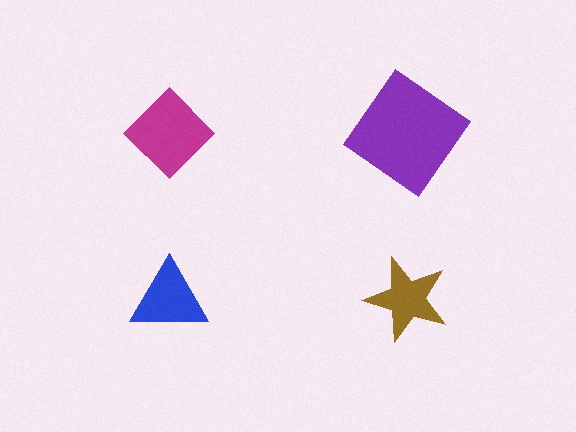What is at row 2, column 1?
A blue triangle.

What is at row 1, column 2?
A purple diamond.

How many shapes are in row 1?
2 shapes.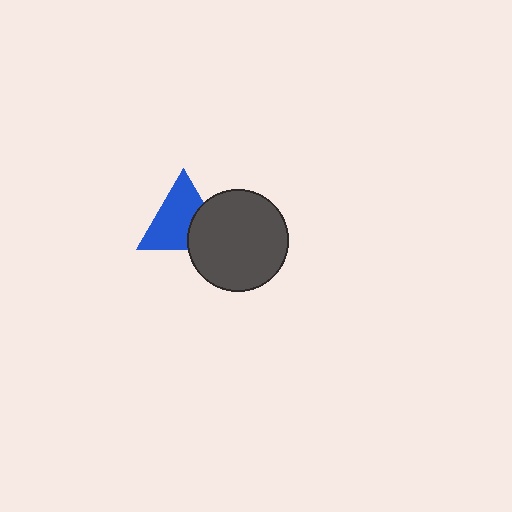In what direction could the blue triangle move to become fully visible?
The blue triangle could move left. That would shift it out from behind the dark gray circle entirely.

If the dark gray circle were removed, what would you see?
You would see the complete blue triangle.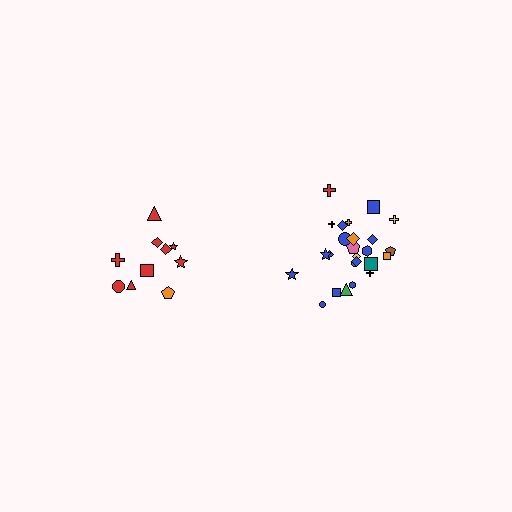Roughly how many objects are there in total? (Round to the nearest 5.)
Roughly 35 objects in total.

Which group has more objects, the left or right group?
The right group.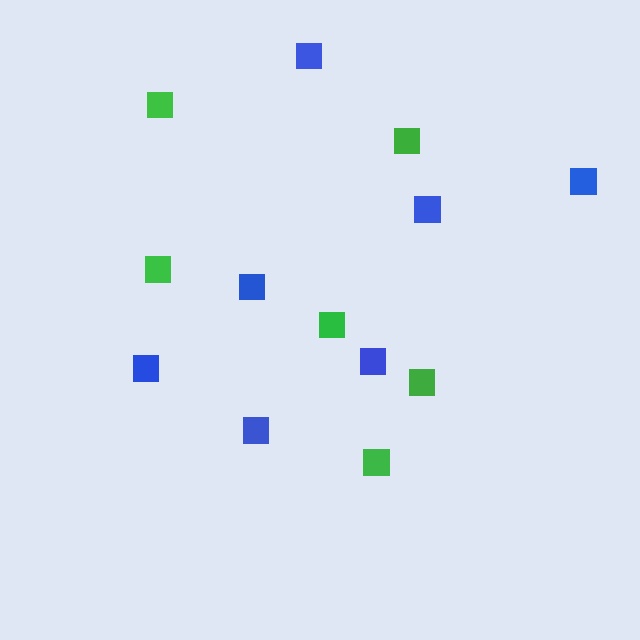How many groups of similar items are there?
There are 2 groups: one group of blue squares (7) and one group of green squares (6).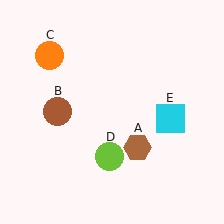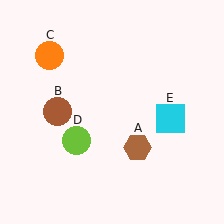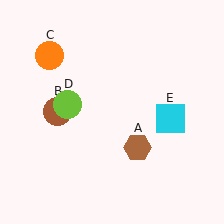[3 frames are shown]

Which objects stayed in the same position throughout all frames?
Brown hexagon (object A) and brown circle (object B) and orange circle (object C) and cyan square (object E) remained stationary.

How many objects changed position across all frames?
1 object changed position: lime circle (object D).